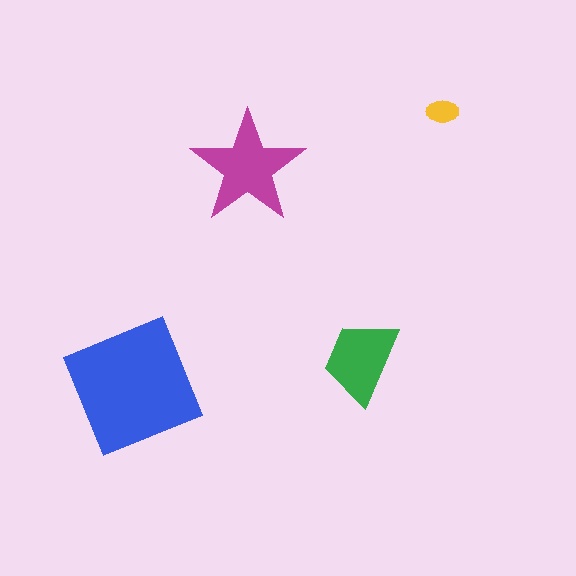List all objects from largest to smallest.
The blue square, the magenta star, the green trapezoid, the yellow ellipse.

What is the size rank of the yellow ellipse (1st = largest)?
4th.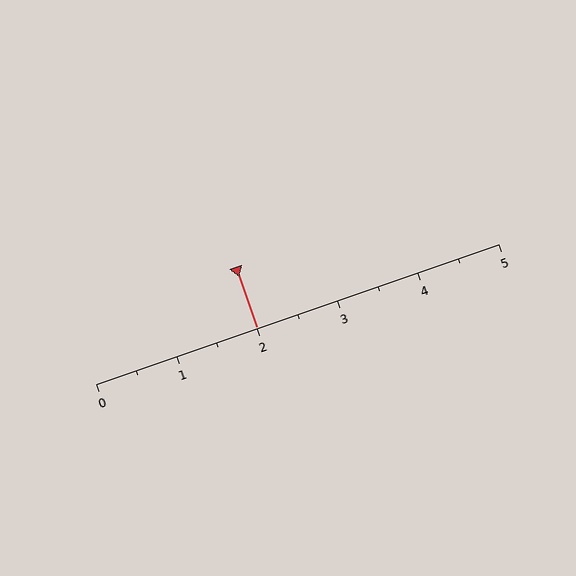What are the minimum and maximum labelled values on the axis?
The axis runs from 0 to 5.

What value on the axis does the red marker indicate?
The marker indicates approximately 2.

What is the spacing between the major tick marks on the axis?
The major ticks are spaced 1 apart.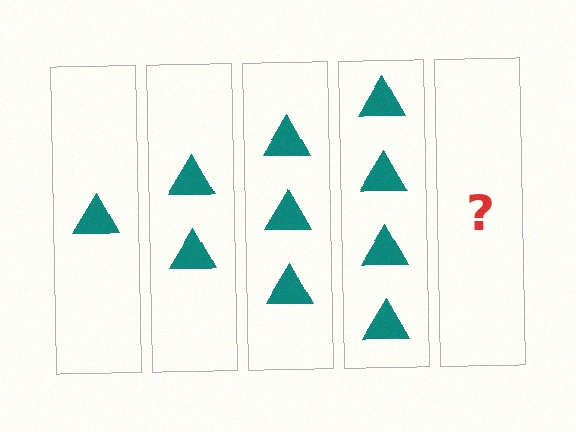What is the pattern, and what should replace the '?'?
The pattern is that each step adds one more triangle. The '?' should be 5 triangles.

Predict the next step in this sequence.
The next step is 5 triangles.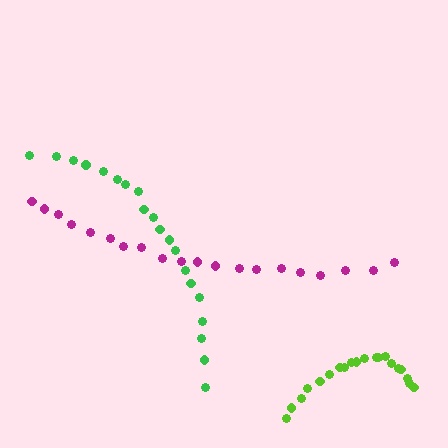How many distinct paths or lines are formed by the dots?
There are 3 distinct paths.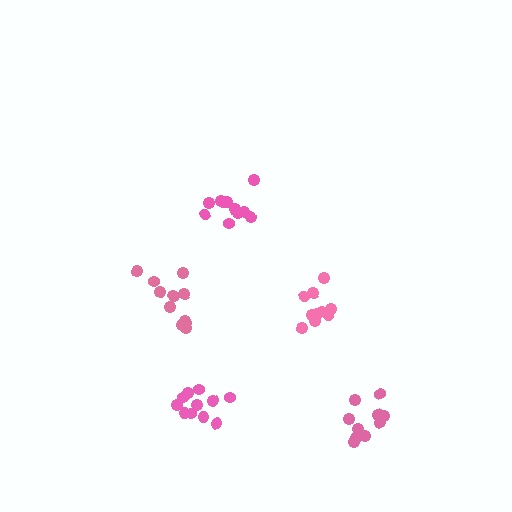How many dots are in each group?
Group 1: 10 dots, Group 2: 11 dots, Group 3: 12 dots, Group 4: 11 dots, Group 5: 11 dots (55 total).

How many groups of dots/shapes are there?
There are 5 groups.